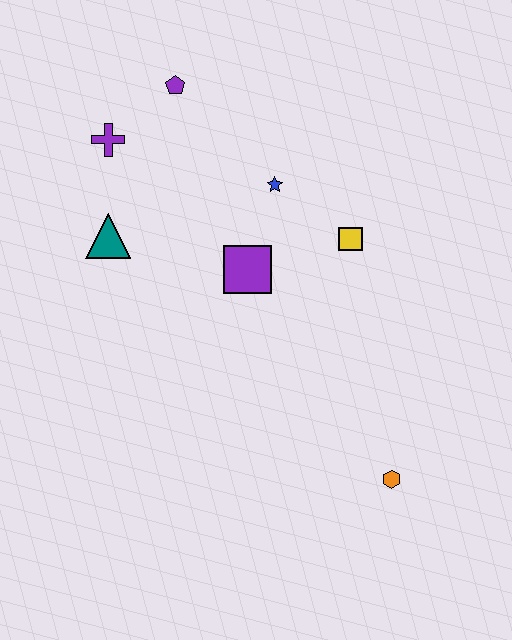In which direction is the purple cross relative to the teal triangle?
The purple cross is above the teal triangle.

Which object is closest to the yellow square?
The blue star is closest to the yellow square.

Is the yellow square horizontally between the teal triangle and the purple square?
No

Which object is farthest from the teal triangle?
The orange hexagon is farthest from the teal triangle.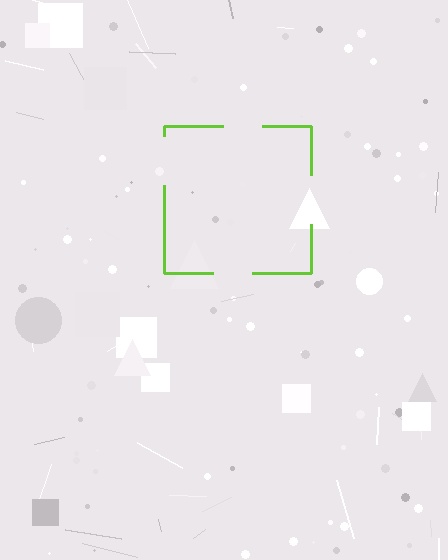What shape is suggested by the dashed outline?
The dashed outline suggests a square.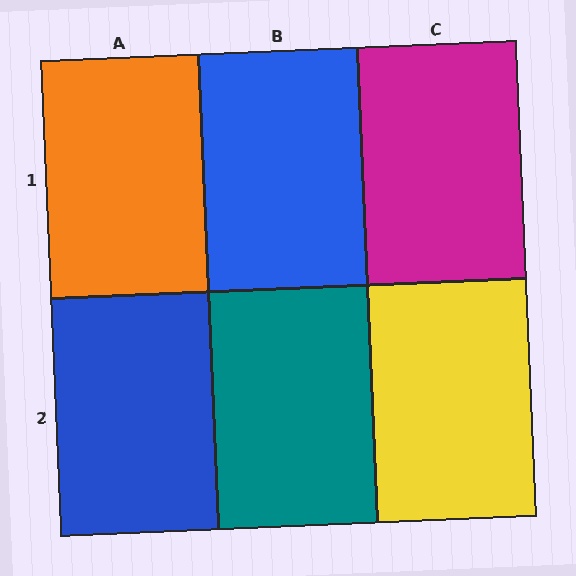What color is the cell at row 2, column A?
Blue.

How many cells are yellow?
1 cell is yellow.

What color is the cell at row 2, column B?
Teal.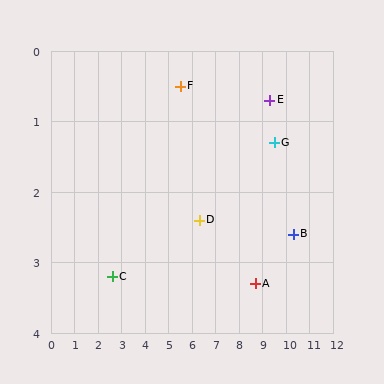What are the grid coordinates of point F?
Point F is at approximately (5.5, 0.5).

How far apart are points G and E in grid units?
Points G and E are about 0.6 grid units apart.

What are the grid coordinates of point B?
Point B is at approximately (10.3, 2.6).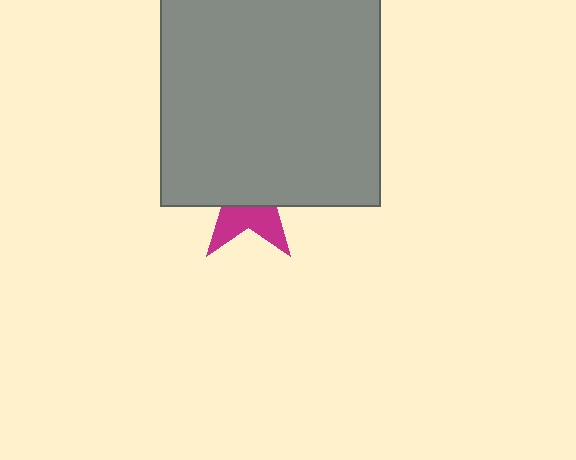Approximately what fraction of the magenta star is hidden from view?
Roughly 64% of the magenta star is hidden behind the gray square.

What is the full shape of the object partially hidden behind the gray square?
The partially hidden object is a magenta star.